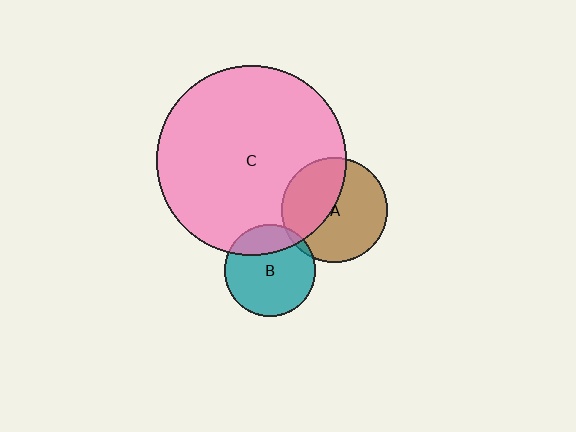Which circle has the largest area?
Circle C (pink).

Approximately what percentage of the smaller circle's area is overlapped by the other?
Approximately 40%.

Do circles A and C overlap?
Yes.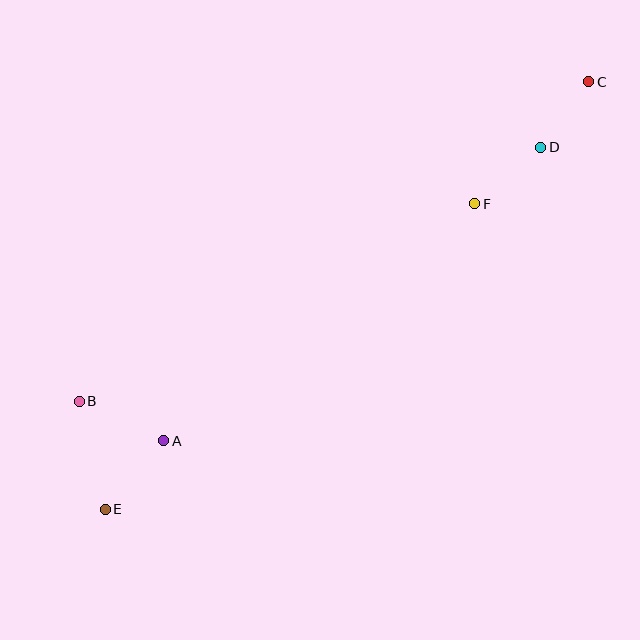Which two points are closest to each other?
Points C and D are closest to each other.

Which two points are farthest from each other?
Points C and E are farthest from each other.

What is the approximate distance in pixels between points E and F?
The distance between E and F is approximately 479 pixels.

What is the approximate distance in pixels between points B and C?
The distance between B and C is approximately 602 pixels.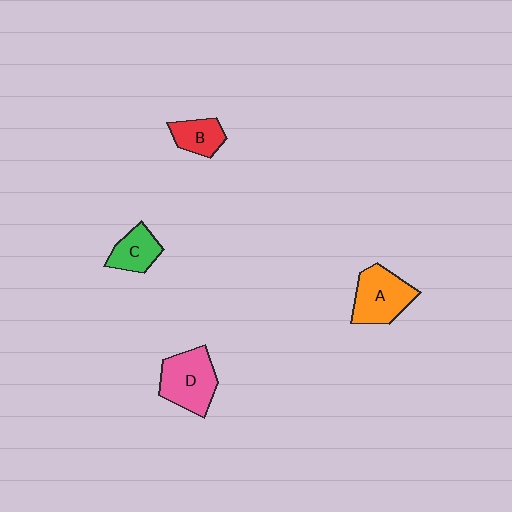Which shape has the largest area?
Shape D (pink).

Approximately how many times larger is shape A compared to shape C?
Approximately 1.5 times.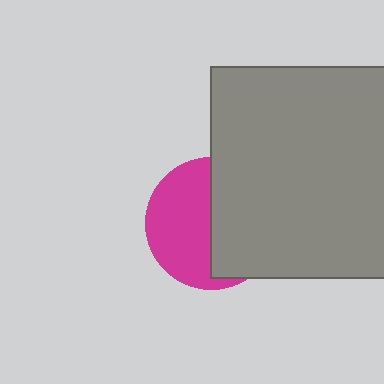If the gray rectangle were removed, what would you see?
You would see the complete magenta circle.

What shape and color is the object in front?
The object in front is a gray rectangle.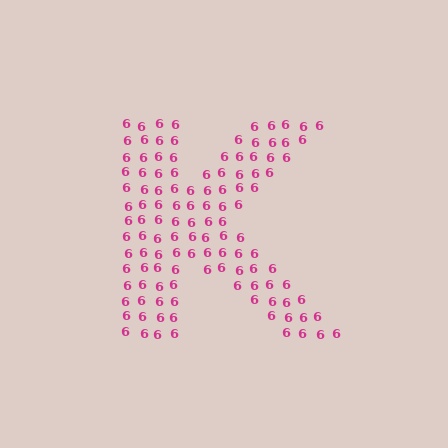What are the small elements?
The small elements are digit 6's.